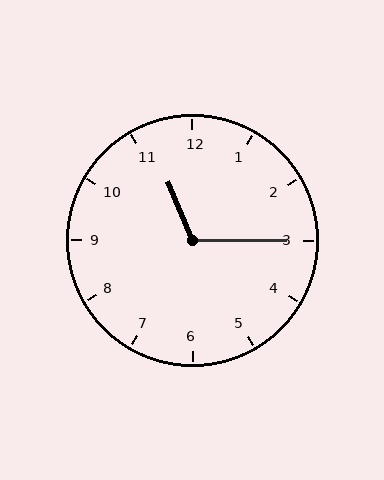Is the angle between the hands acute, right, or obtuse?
It is obtuse.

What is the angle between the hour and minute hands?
Approximately 112 degrees.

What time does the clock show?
11:15.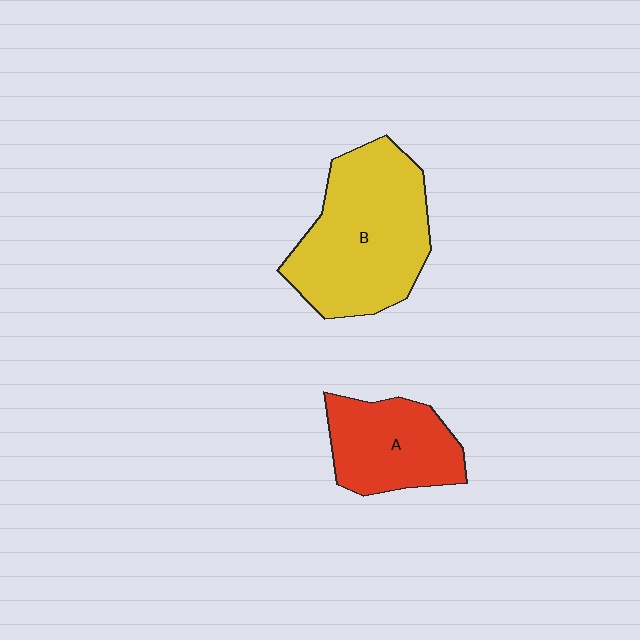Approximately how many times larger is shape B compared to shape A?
Approximately 1.7 times.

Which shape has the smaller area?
Shape A (red).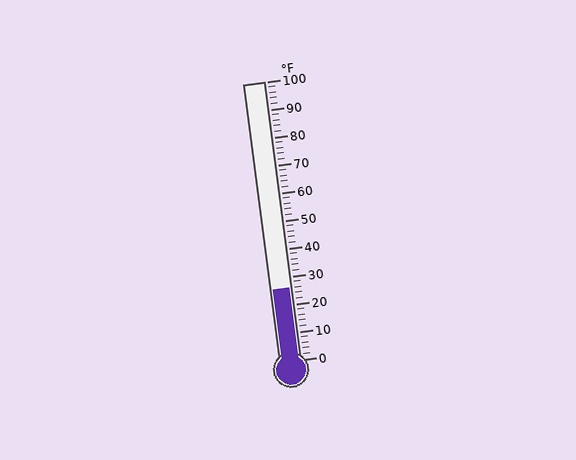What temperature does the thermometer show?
The thermometer shows approximately 26°F.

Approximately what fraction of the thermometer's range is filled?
The thermometer is filled to approximately 25% of its range.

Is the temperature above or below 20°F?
The temperature is above 20°F.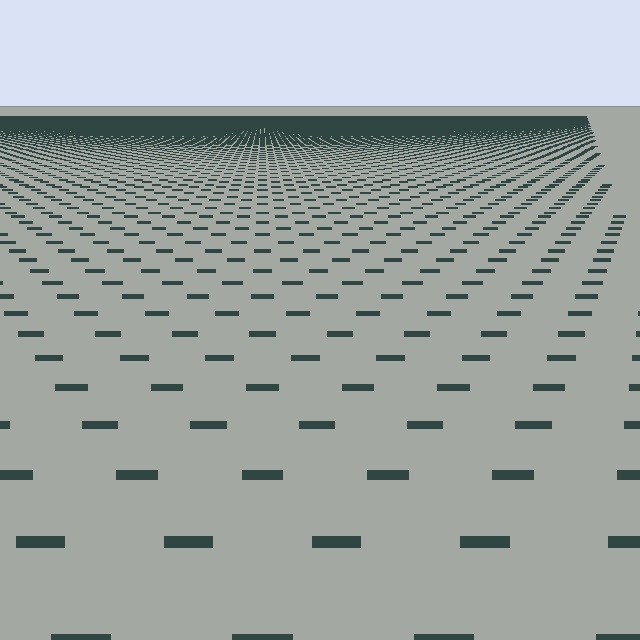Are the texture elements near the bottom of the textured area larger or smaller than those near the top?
Larger. Near the bottom, elements are closer to the viewer and appear at a bigger on-screen size.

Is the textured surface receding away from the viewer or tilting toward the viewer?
The surface is receding away from the viewer. Texture elements get smaller and denser toward the top.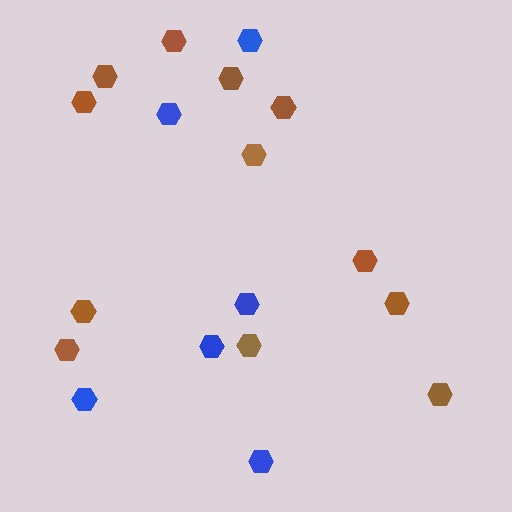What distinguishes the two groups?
There are 2 groups: one group of brown hexagons (12) and one group of blue hexagons (6).